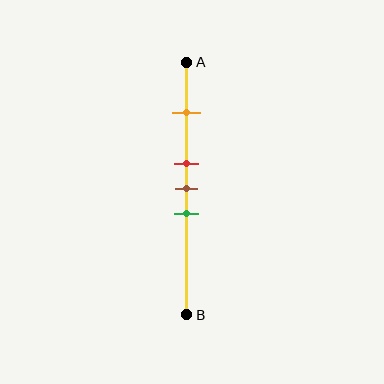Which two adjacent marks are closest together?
The red and brown marks are the closest adjacent pair.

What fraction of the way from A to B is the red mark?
The red mark is approximately 40% (0.4) of the way from A to B.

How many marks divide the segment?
There are 4 marks dividing the segment.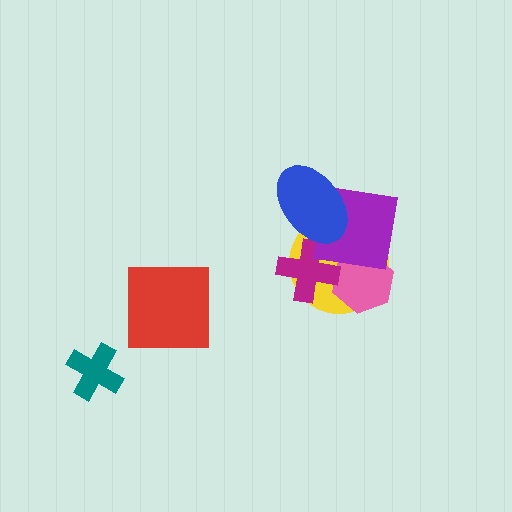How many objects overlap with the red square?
0 objects overlap with the red square.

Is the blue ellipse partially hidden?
No, no other shape covers it.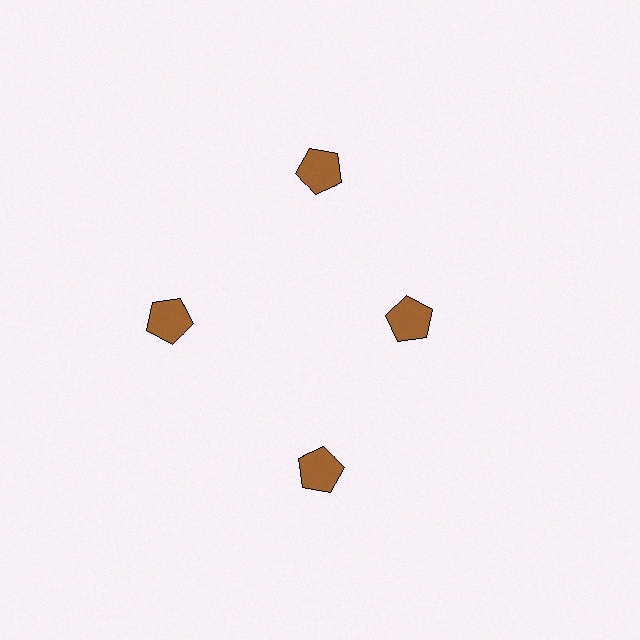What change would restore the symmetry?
The symmetry would be restored by moving it outward, back onto the ring so that all 4 pentagons sit at equal angles and equal distance from the center.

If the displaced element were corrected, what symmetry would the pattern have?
It would have 4-fold rotational symmetry — the pattern would map onto itself every 90 degrees.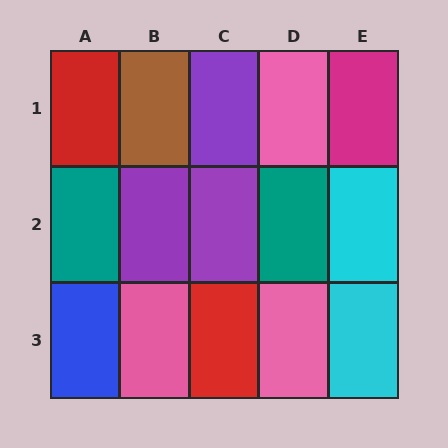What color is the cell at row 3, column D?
Pink.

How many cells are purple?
3 cells are purple.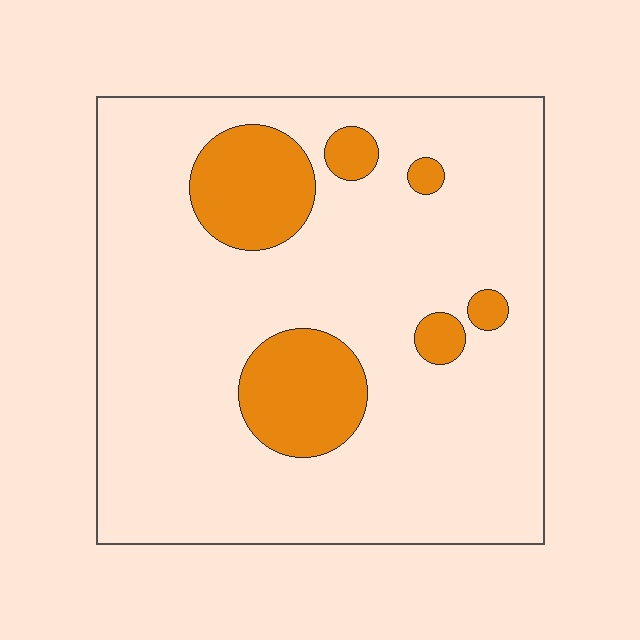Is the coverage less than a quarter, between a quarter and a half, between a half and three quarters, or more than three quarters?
Less than a quarter.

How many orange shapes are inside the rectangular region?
6.